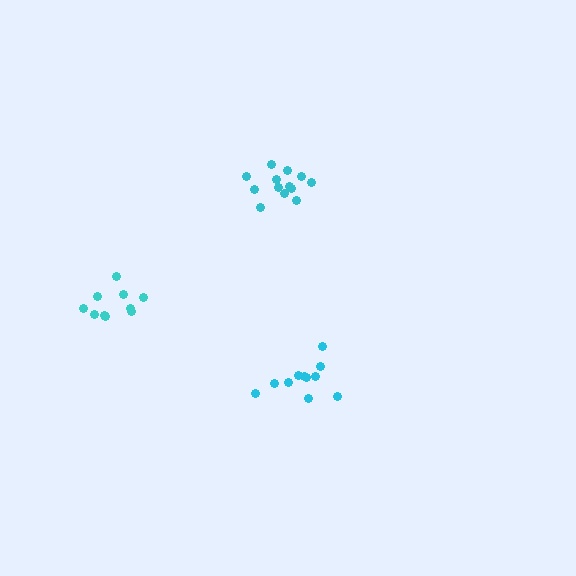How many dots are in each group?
Group 1: 11 dots, Group 2: 10 dots, Group 3: 13 dots (34 total).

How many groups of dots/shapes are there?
There are 3 groups.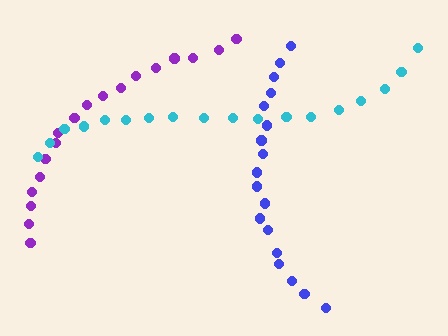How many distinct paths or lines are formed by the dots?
There are 3 distinct paths.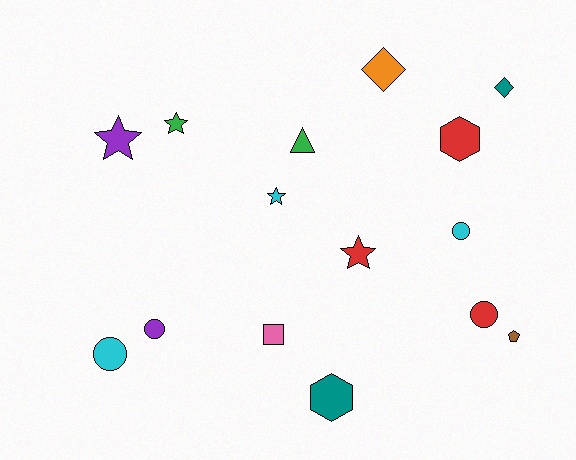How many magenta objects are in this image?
There are no magenta objects.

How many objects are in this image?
There are 15 objects.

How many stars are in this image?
There are 4 stars.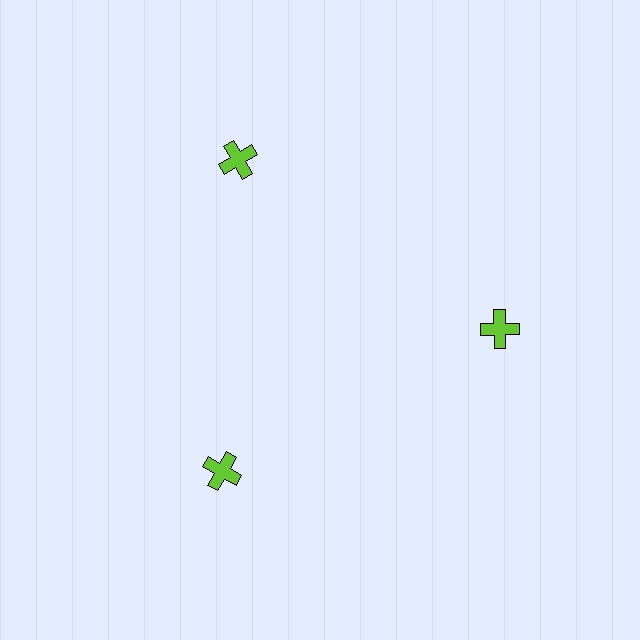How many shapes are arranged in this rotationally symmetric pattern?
There are 3 shapes, arranged in 3 groups of 1.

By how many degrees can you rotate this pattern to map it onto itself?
The pattern maps onto itself every 120 degrees of rotation.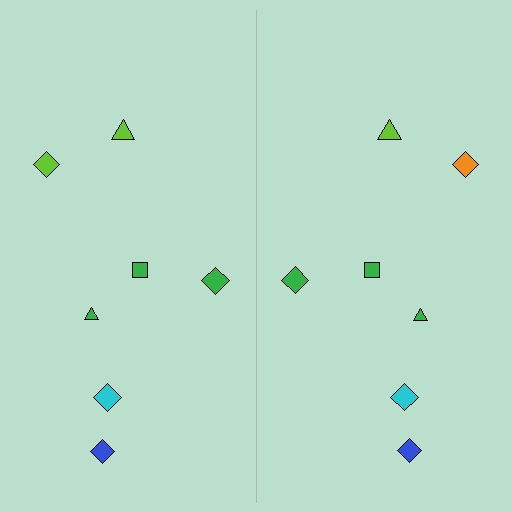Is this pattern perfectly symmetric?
No, the pattern is not perfectly symmetric. The orange diamond on the right side breaks the symmetry — its mirror counterpart is lime.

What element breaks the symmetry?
The orange diamond on the right side breaks the symmetry — its mirror counterpart is lime.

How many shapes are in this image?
There are 14 shapes in this image.